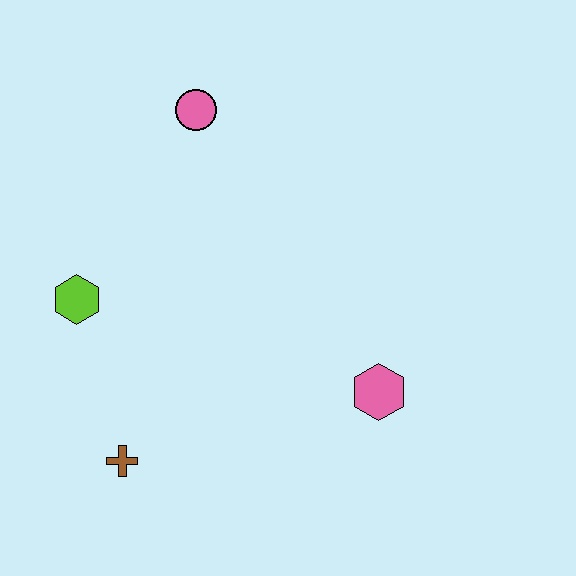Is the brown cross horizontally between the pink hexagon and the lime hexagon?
Yes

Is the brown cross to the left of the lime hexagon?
No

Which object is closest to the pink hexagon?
The brown cross is closest to the pink hexagon.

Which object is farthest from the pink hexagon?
The pink circle is farthest from the pink hexagon.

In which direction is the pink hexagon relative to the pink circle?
The pink hexagon is below the pink circle.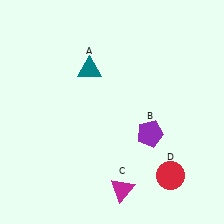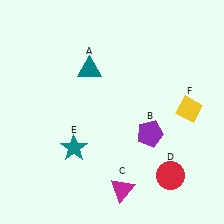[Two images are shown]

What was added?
A teal star (E), a yellow diamond (F) were added in Image 2.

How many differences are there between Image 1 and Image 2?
There are 2 differences between the two images.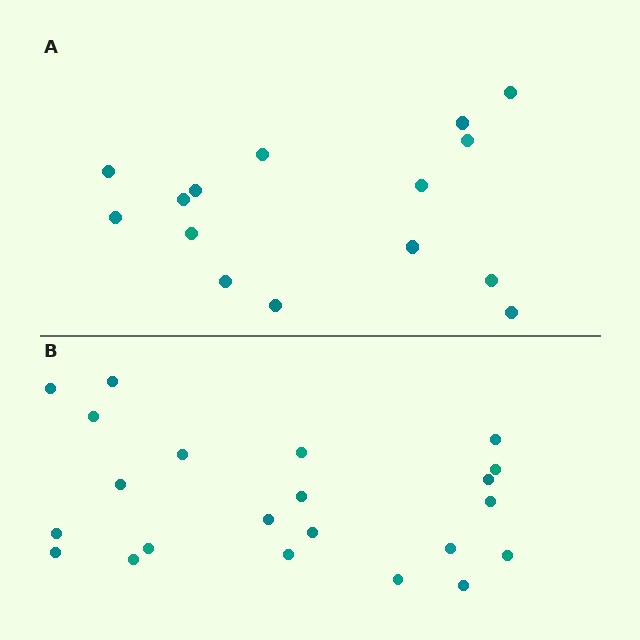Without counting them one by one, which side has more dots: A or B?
Region B (the bottom region) has more dots.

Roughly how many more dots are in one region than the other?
Region B has roughly 8 or so more dots than region A.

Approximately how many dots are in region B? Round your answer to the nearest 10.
About 20 dots. (The exact count is 22, which rounds to 20.)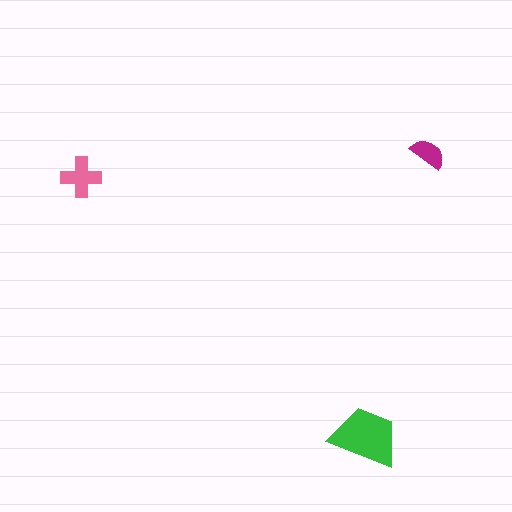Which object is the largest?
The green trapezoid.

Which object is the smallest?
The magenta semicircle.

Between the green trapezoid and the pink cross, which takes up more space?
The green trapezoid.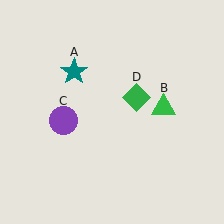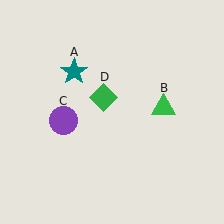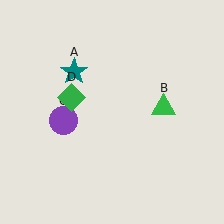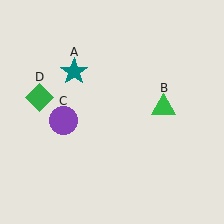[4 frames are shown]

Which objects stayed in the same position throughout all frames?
Teal star (object A) and green triangle (object B) and purple circle (object C) remained stationary.